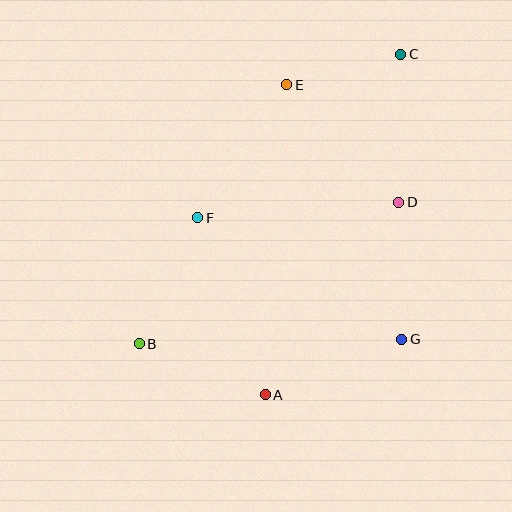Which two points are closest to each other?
Points C and E are closest to each other.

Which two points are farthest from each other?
Points B and C are farthest from each other.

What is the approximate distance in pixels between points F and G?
The distance between F and G is approximately 238 pixels.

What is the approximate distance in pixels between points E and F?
The distance between E and F is approximately 160 pixels.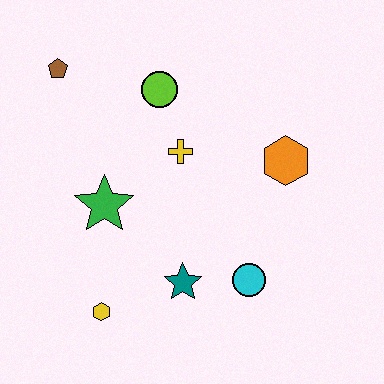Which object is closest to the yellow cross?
The lime circle is closest to the yellow cross.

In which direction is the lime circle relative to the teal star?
The lime circle is above the teal star.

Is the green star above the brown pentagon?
No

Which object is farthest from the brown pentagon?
The cyan circle is farthest from the brown pentagon.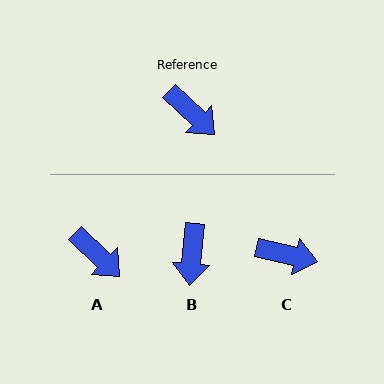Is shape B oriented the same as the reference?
No, it is off by about 52 degrees.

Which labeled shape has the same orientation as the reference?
A.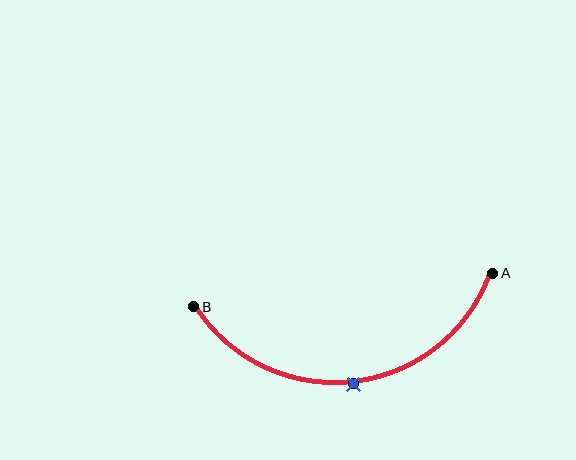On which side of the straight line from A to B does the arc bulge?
The arc bulges below the straight line connecting A and B.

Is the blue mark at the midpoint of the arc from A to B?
Yes. The blue mark lies on the arc at equal arc-length from both A and B — it is the arc midpoint.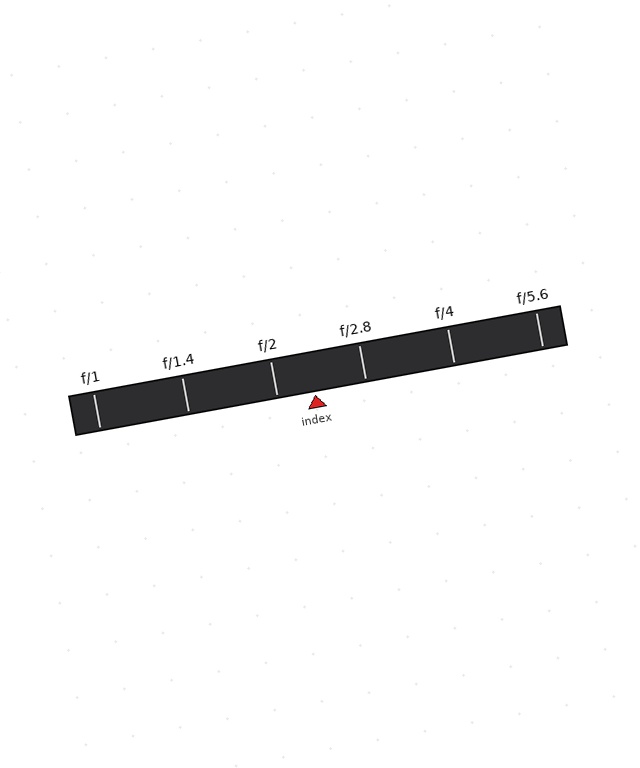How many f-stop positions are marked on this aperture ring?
There are 6 f-stop positions marked.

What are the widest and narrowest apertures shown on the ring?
The widest aperture shown is f/1 and the narrowest is f/5.6.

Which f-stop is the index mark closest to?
The index mark is closest to f/2.